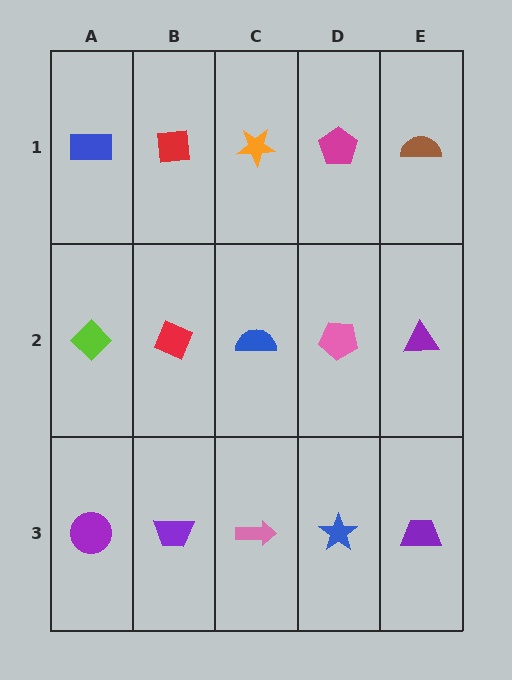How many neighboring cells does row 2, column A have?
3.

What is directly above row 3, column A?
A lime diamond.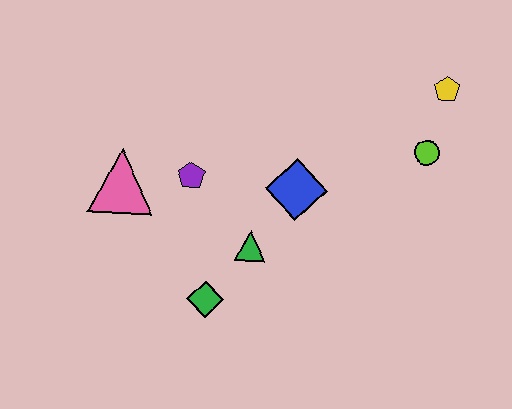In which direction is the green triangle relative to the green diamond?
The green triangle is above the green diamond.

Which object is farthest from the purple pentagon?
The yellow pentagon is farthest from the purple pentagon.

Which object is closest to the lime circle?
The yellow pentagon is closest to the lime circle.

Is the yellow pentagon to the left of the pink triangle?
No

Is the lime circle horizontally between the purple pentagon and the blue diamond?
No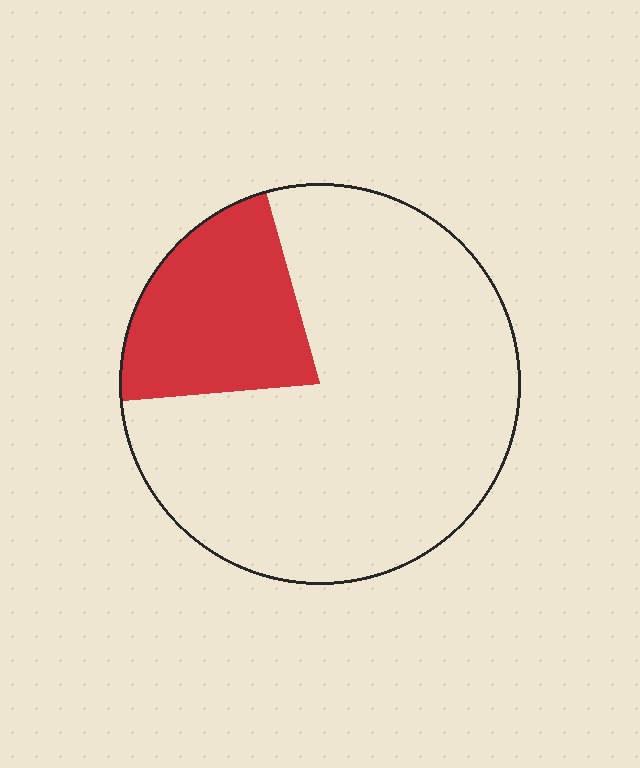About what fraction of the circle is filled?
About one fifth (1/5).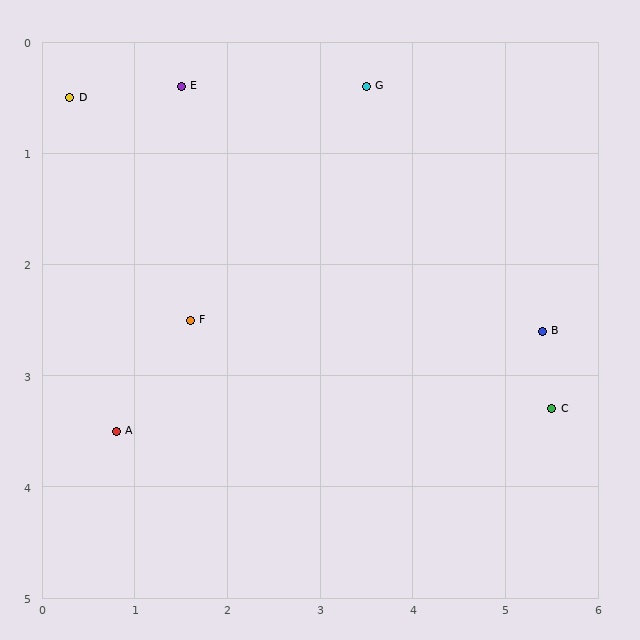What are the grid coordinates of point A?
Point A is at approximately (0.8, 3.5).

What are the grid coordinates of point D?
Point D is at approximately (0.3, 0.5).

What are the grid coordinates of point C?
Point C is at approximately (5.5, 3.3).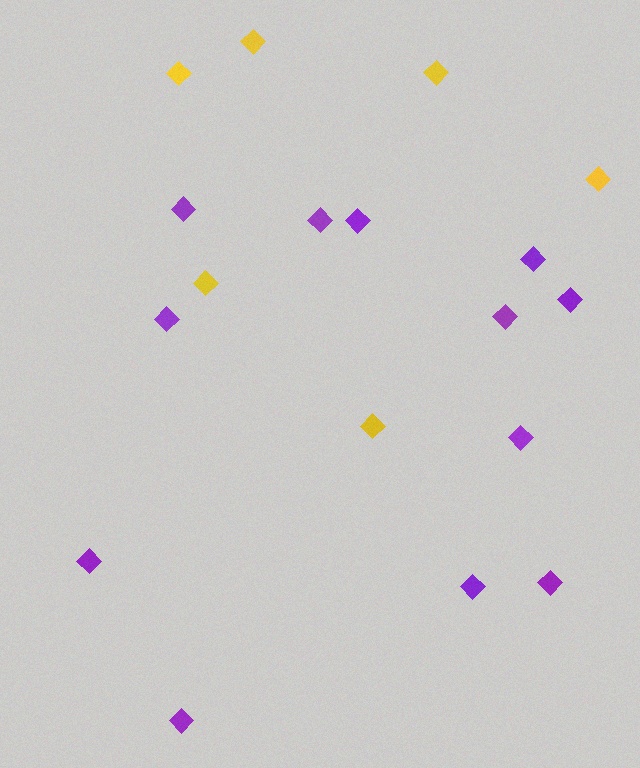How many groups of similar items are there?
There are 2 groups: one group of yellow diamonds (6) and one group of purple diamonds (12).